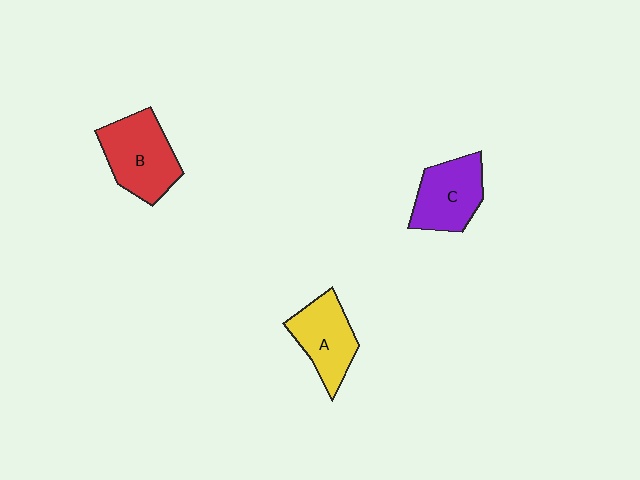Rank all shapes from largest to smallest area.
From largest to smallest: B (red), C (purple), A (yellow).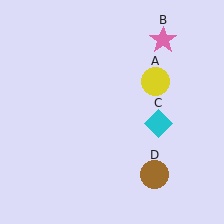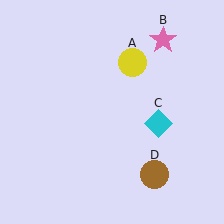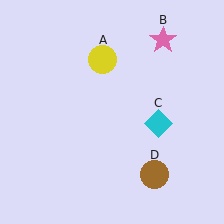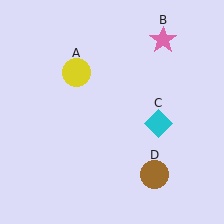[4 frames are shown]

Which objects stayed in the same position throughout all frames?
Pink star (object B) and cyan diamond (object C) and brown circle (object D) remained stationary.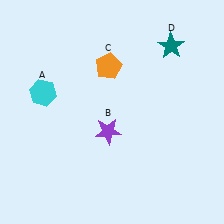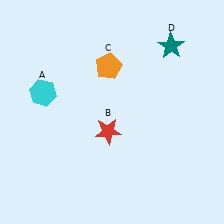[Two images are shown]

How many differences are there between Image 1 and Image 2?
There is 1 difference between the two images.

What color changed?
The star (B) changed from purple in Image 1 to red in Image 2.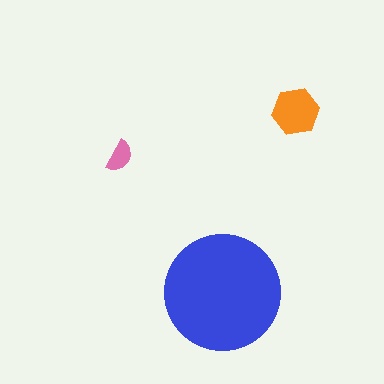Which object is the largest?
The blue circle.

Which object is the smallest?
The pink semicircle.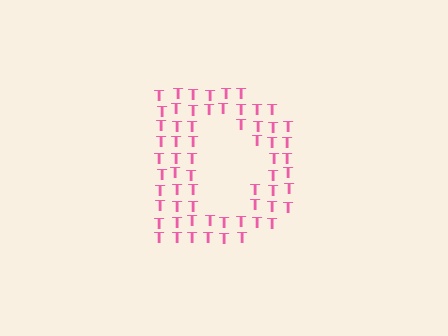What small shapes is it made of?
It is made of small letter T's.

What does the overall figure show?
The overall figure shows the letter D.